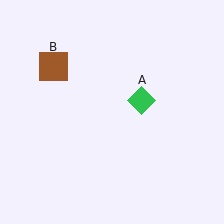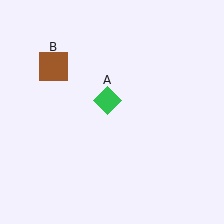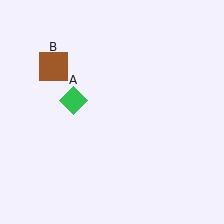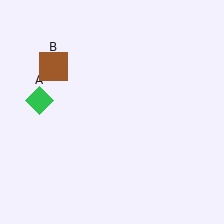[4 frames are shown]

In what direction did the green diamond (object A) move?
The green diamond (object A) moved left.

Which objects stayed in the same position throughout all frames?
Brown square (object B) remained stationary.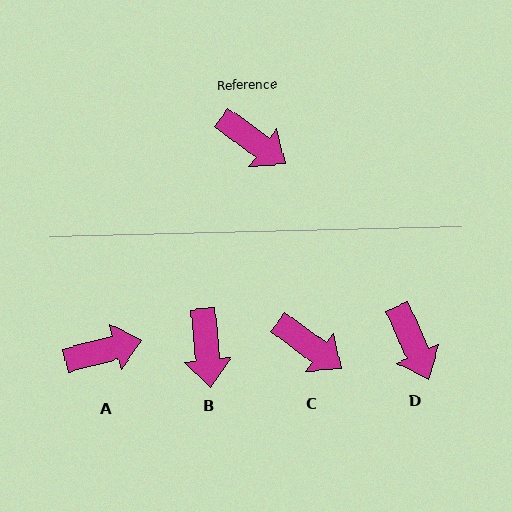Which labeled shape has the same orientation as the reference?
C.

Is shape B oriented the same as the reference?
No, it is off by about 49 degrees.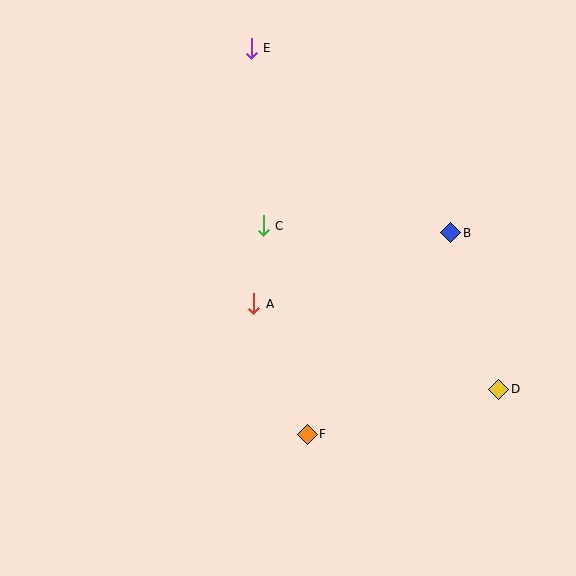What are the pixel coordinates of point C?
Point C is at (263, 226).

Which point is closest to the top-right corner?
Point B is closest to the top-right corner.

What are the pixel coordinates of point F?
Point F is at (307, 434).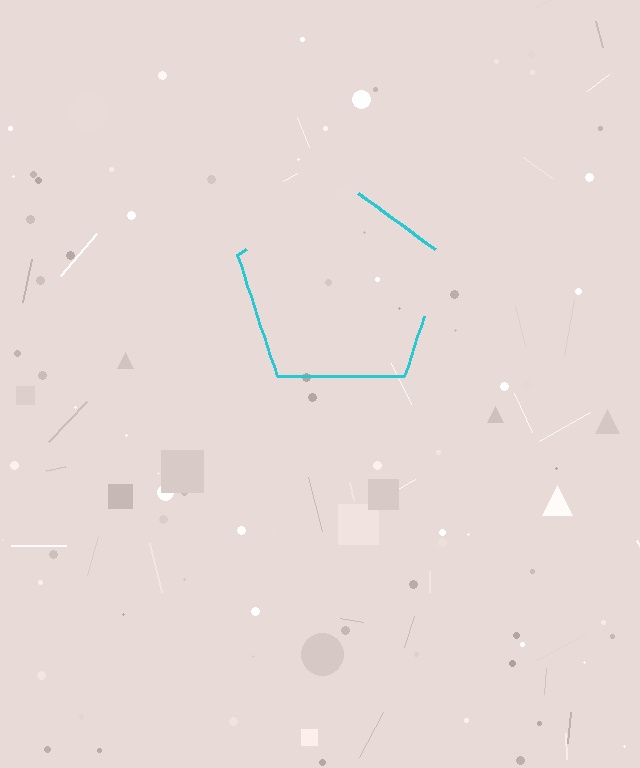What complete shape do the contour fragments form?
The contour fragments form a pentagon.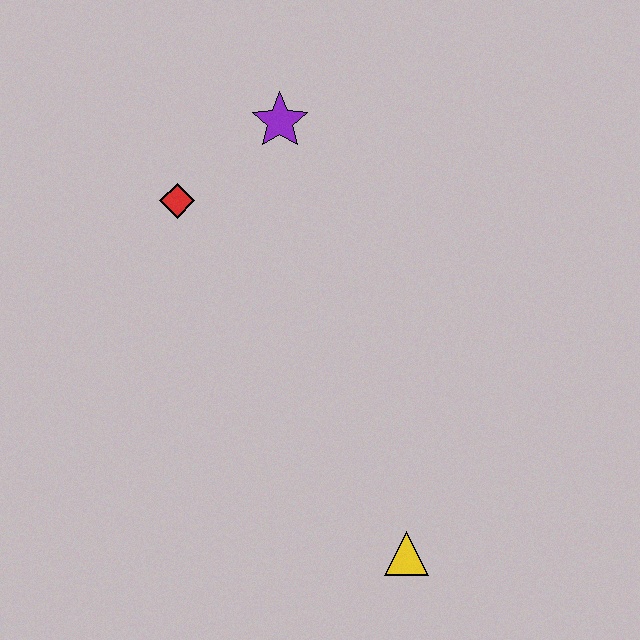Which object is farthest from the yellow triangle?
The purple star is farthest from the yellow triangle.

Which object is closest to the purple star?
The red diamond is closest to the purple star.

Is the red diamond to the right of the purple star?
No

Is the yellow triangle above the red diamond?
No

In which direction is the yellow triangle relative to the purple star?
The yellow triangle is below the purple star.